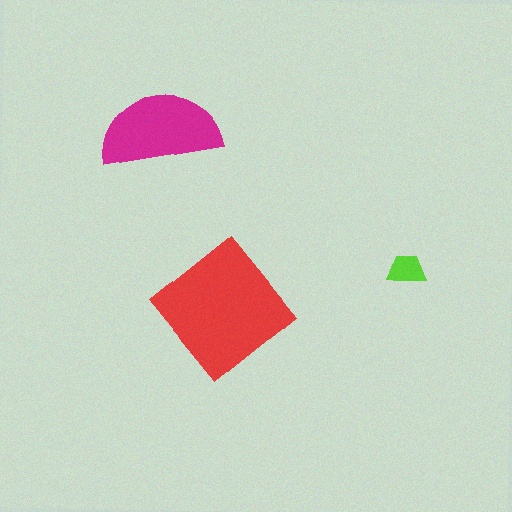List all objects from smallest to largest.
The lime trapezoid, the magenta semicircle, the red diamond.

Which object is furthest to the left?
The magenta semicircle is leftmost.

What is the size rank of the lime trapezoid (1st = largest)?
3rd.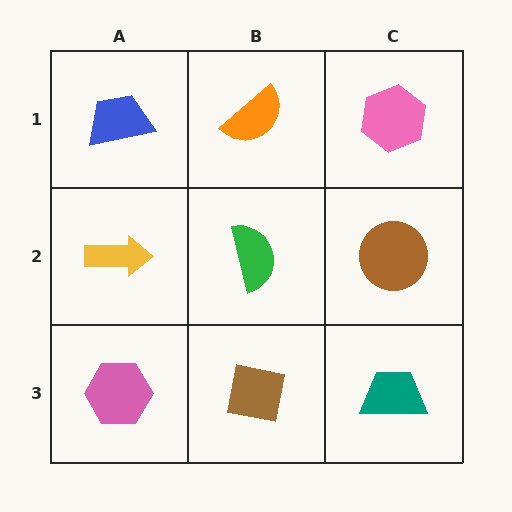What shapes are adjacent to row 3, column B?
A green semicircle (row 2, column B), a pink hexagon (row 3, column A), a teal trapezoid (row 3, column C).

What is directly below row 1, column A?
A yellow arrow.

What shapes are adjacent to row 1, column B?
A green semicircle (row 2, column B), a blue trapezoid (row 1, column A), a pink hexagon (row 1, column C).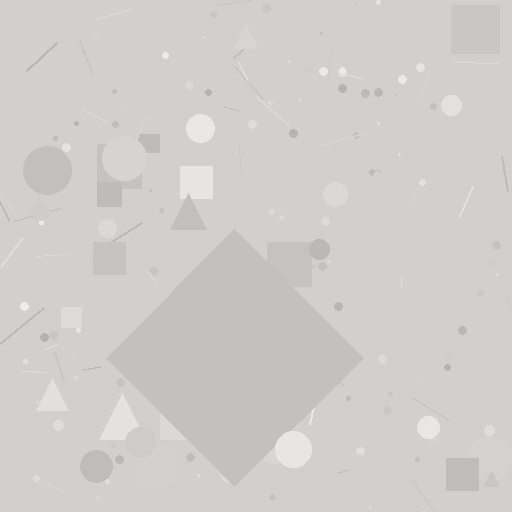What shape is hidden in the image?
A diamond is hidden in the image.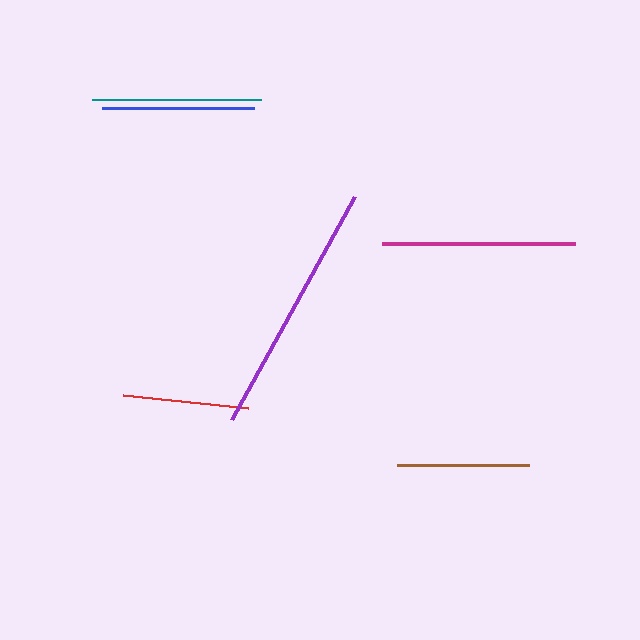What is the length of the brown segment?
The brown segment is approximately 132 pixels long.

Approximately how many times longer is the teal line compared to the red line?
The teal line is approximately 1.3 times the length of the red line.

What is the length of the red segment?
The red segment is approximately 125 pixels long.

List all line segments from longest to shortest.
From longest to shortest: purple, magenta, teal, blue, brown, red.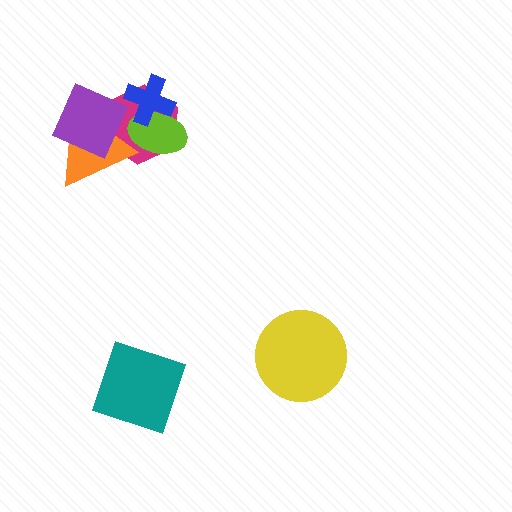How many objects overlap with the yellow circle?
0 objects overlap with the yellow circle.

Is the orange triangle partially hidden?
Yes, it is partially covered by another shape.